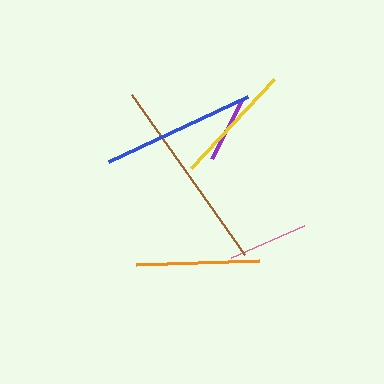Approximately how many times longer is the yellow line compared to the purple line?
The yellow line is approximately 1.9 times the length of the purple line.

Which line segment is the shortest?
The purple line is the shortest at approximately 66 pixels.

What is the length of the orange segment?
The orange segment is approximately 122 pixels long.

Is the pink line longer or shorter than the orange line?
The orange line is longer than the pink line.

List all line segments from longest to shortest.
From longest to shortest: brown, blue, orange, yellow, pink, purple.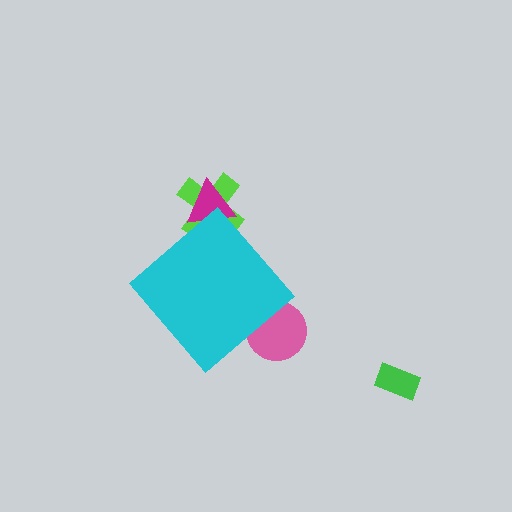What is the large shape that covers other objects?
A cyan diamond.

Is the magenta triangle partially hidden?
Yes, the magenta triangle is partially hidden behind the cyan diamond.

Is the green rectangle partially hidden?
No, the green rectangle is fully visible.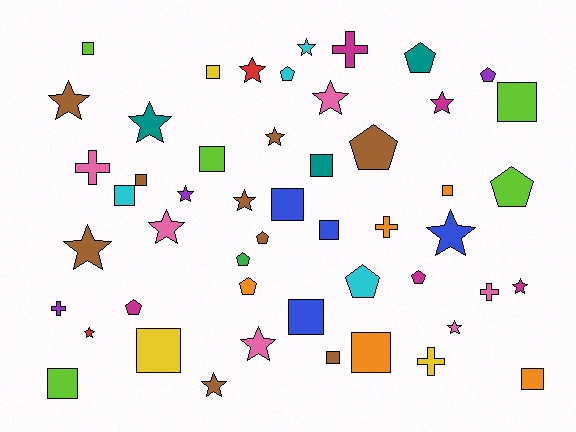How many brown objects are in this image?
There are 9 brown objects.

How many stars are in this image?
There are 17 stars.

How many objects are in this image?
There are 50 objects.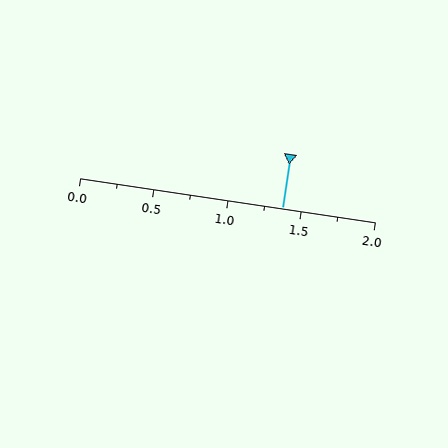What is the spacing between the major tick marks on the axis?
The major ticks are spaced 0.5 apart.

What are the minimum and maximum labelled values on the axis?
The axis runs from 0.0 to 2.0.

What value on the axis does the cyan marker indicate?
The marker indicates approximately 1.38.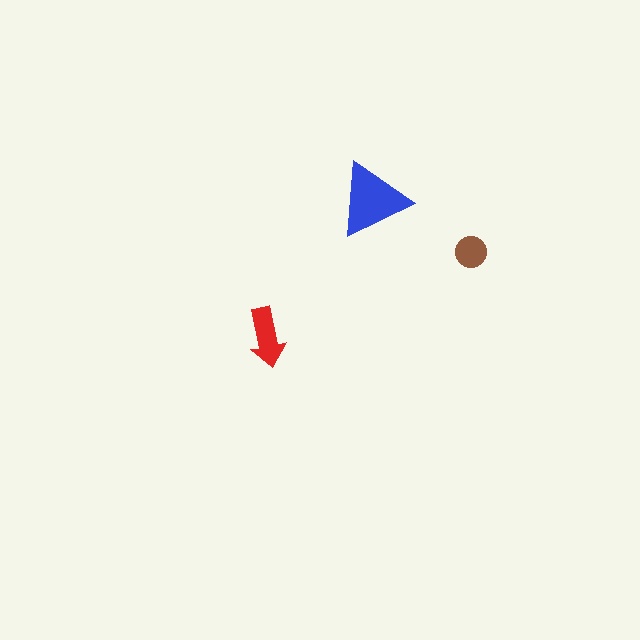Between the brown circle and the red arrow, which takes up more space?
The red arrow.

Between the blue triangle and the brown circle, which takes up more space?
The blue triangle.